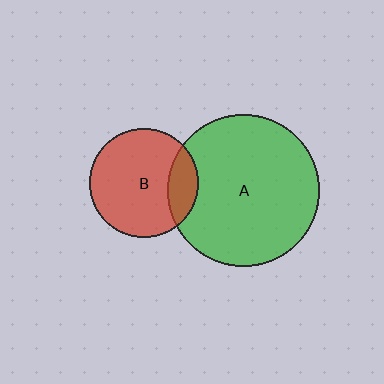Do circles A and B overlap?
Yes.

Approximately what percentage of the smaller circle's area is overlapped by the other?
Approximately 20%.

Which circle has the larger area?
Circle A (green).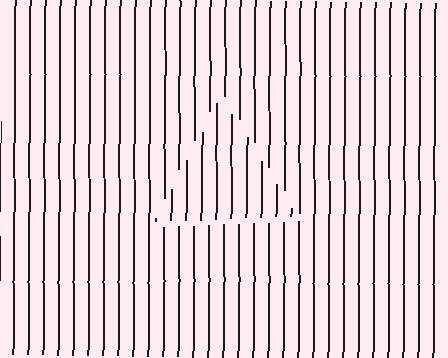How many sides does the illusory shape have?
3 sides — the line-ends trace a triangle.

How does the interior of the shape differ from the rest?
The interior of the shape contains the same grating, shifted by half a period — the contour is defined by the phase discontinuity where line-ends from the inner and outer gratings abut.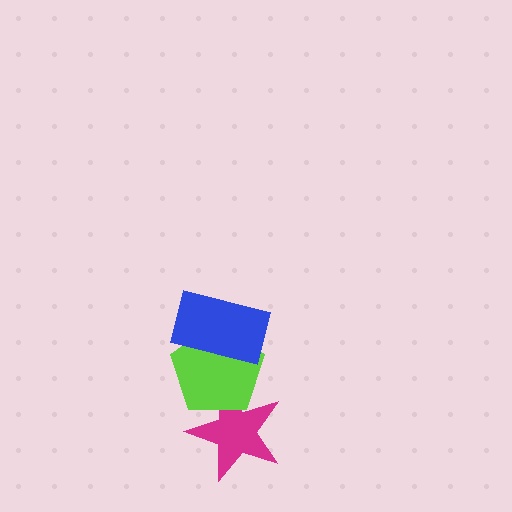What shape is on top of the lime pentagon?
The blue rectangle is on top of the lime pentagon.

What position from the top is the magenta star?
The magenta star is 3rd from the top.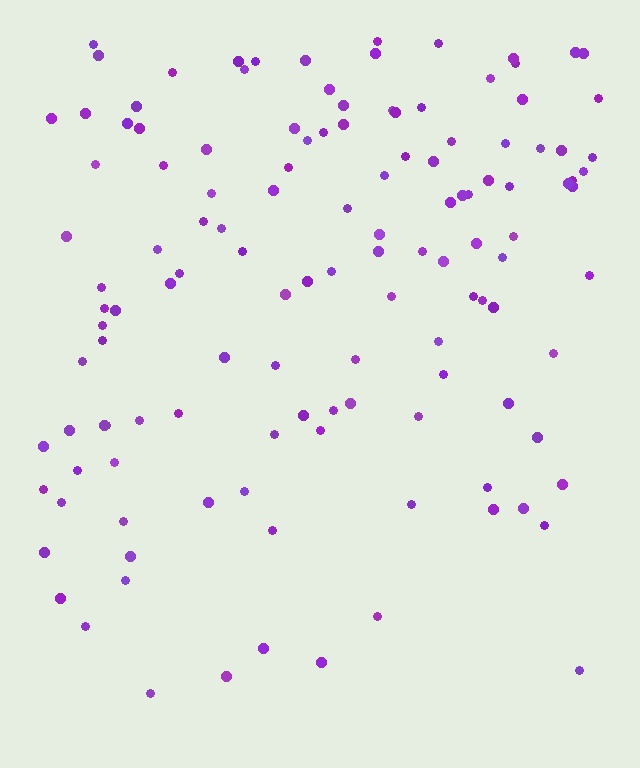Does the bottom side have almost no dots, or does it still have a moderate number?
Still a moderate number, just noticeably fewer than the top.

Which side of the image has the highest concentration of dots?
The top.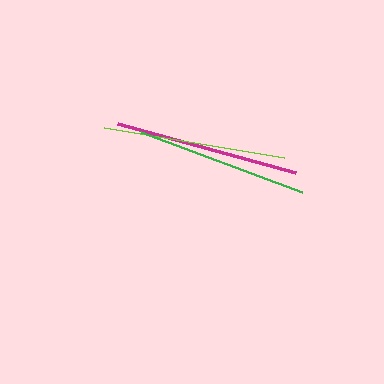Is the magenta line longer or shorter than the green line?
The magenta line is longer than the green line.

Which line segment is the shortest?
The green line is the shortest at approximately 171 pixels.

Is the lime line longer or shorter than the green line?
The lime line is longer than the green line.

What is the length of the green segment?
The green segment is approximately 171 pixels long.